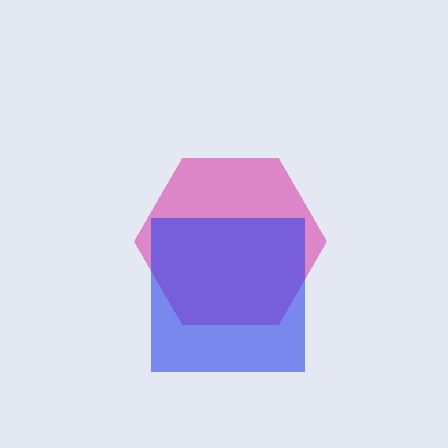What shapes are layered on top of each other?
The layered shapes are: a magenta hexagon, a blue square.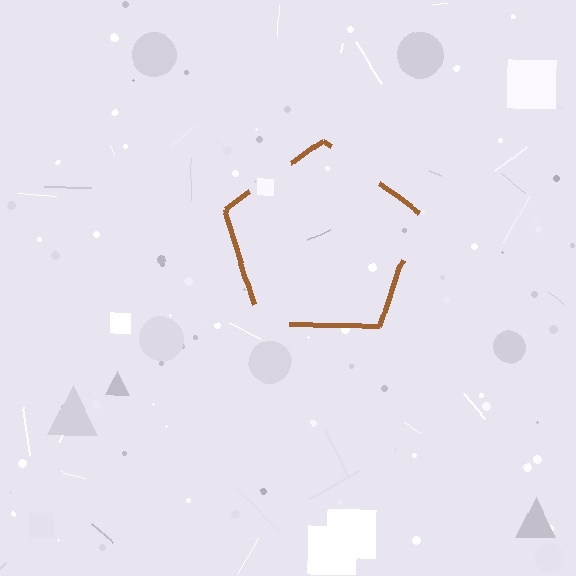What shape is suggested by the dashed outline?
The dashed outline suggests a pentagon.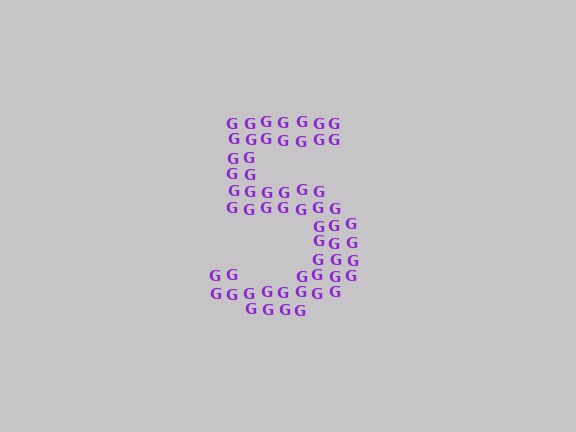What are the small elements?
The small elements are letter G's.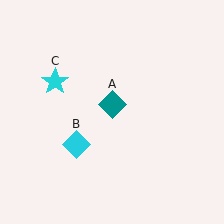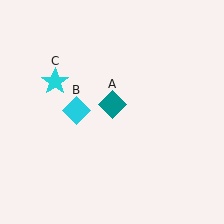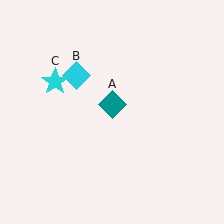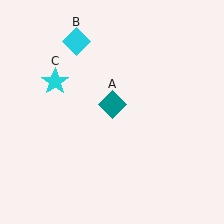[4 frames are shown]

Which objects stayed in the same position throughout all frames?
Teal diamond (object A) and cyan star (object C) remained stationary.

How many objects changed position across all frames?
1 object changed position: cyan diamond (object B).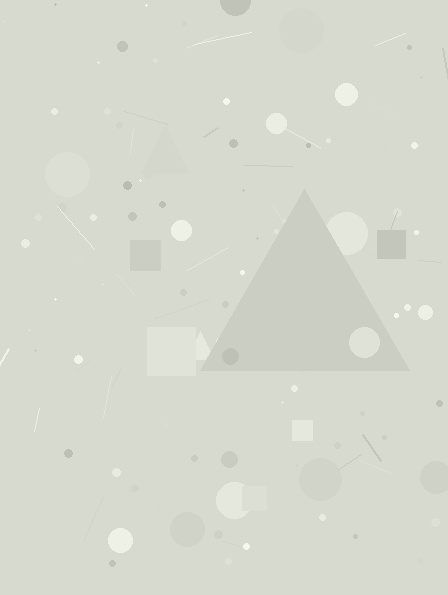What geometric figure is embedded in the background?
A triangle is embedded in the background.